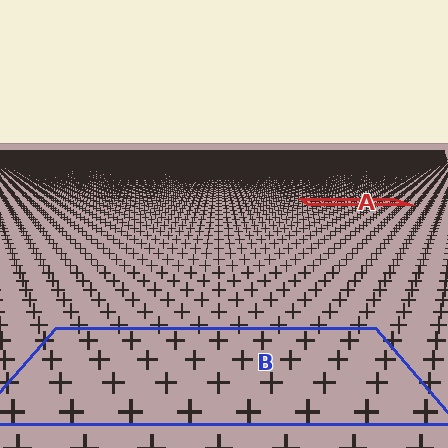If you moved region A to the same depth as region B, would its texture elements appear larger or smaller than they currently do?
They would appear larger. At a closer depth, the same texture elements are projected at a bigger on-screen size.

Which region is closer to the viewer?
Region B is closer. The texture elements there are larger and more spread out.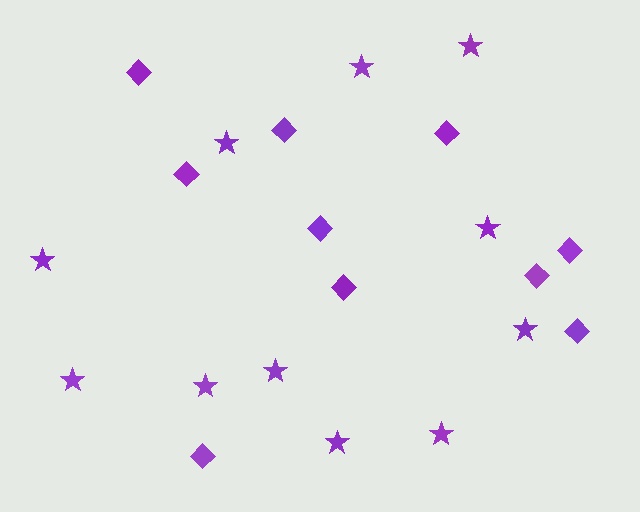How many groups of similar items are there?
There are 2 groups: one group of diamonds (10) and one group of stars (11).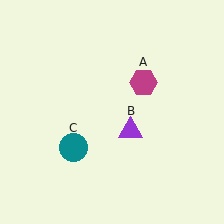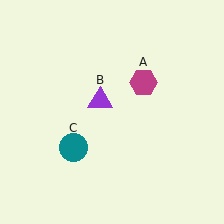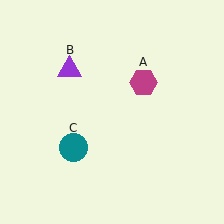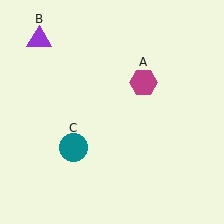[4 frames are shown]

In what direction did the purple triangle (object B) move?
The purple triangle (object B) moved up and to the left.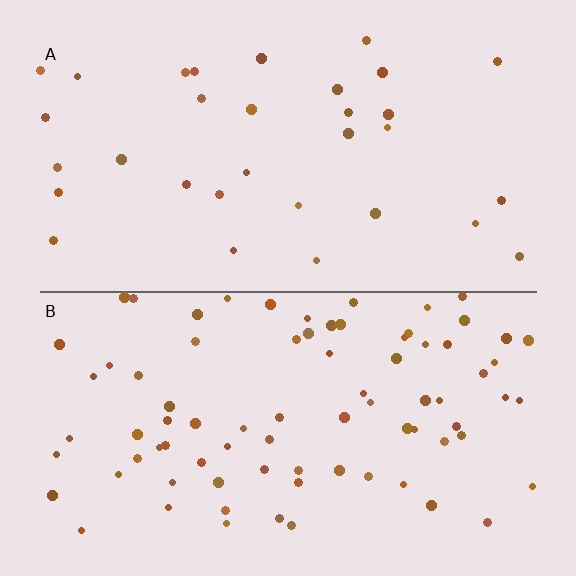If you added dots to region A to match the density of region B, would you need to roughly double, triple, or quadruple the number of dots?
Approximately triple.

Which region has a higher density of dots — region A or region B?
B (the bottom).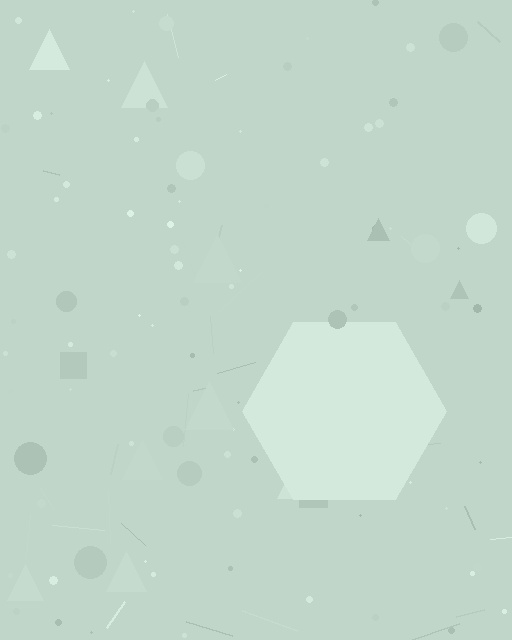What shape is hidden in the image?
A hexagon is hidden in the image.